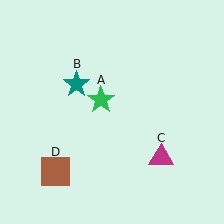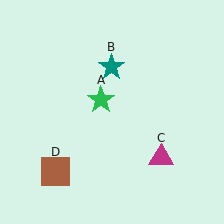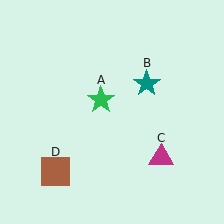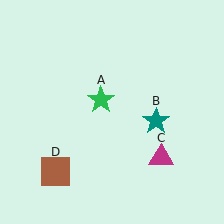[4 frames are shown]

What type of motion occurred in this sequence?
The teal star (object B) rotated clockwise around the center of the scene.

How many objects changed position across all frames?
1 object changed position: teal star (object B).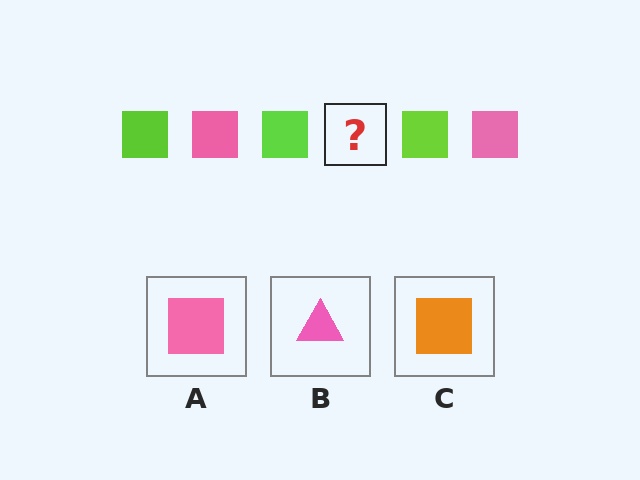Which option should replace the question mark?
Option A.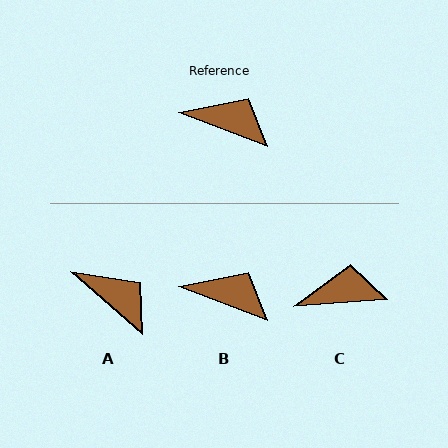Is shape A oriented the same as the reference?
No, it is off by about 20 degrees.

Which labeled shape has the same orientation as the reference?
B.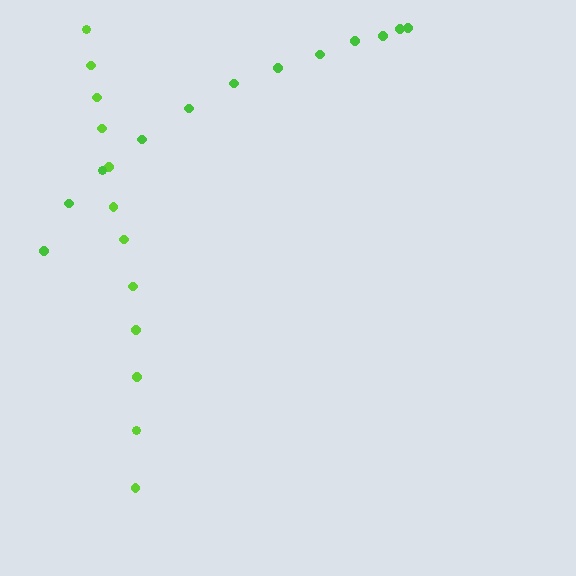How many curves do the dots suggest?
There are 2 distinct paths.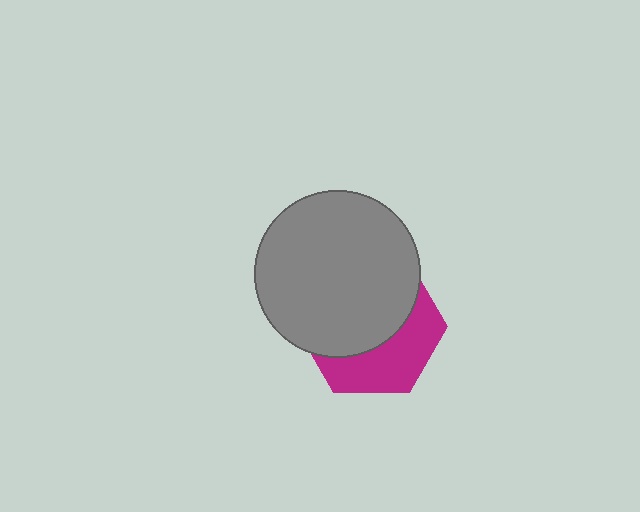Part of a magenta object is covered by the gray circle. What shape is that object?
It is a hexagon.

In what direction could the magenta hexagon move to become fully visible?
The magenta hexagon could move down. That would shift it out from behind the gray circle entirely.